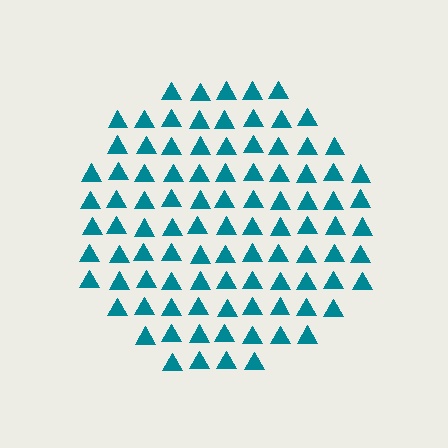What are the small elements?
The small elements are triangles.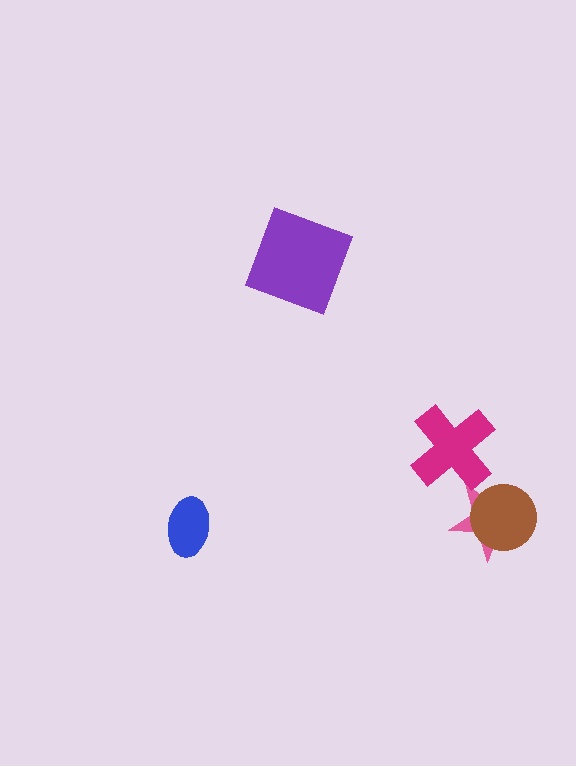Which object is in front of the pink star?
The brown circle is in front of the pink star.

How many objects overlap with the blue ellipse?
0 objects overlap with the blue ellipse.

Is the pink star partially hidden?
Yes, it is partially covered by another shape.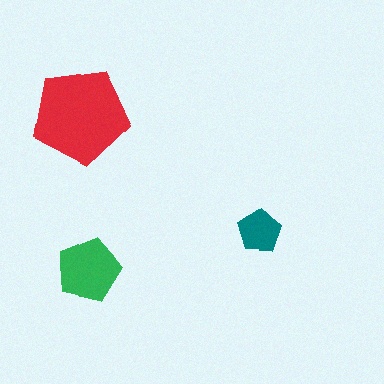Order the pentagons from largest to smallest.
the red one, the green one, the teal one.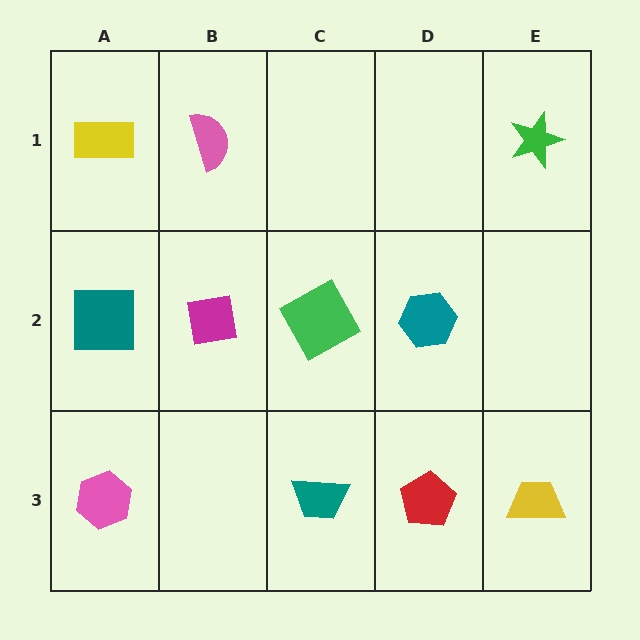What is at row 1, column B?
A pink semicircle.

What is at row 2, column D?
A teal hexagon.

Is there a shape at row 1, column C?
No, that cell is empty.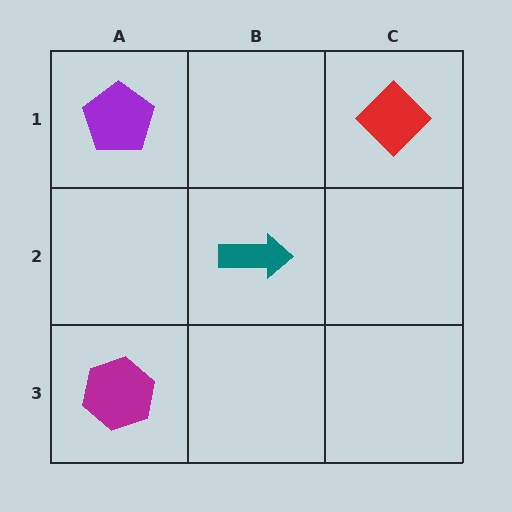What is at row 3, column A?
A magenta hexagon.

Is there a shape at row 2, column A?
No, that cell is empty.